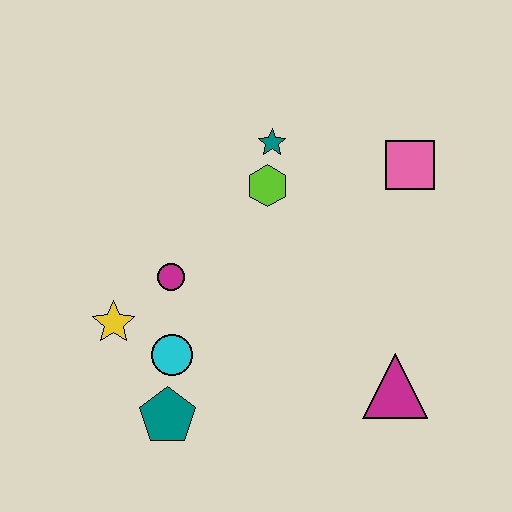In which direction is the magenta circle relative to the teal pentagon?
The magenta circle is above the teal pentagon.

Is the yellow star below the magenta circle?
Yes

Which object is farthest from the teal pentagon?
The pink square is farthest from the teal pentagon.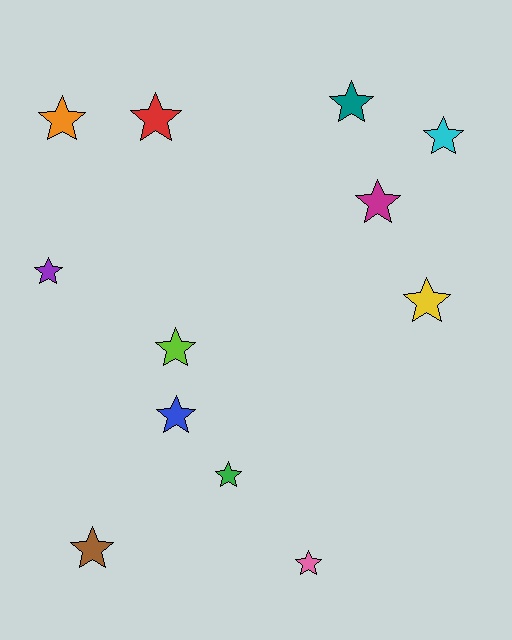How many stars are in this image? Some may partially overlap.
There are 12 stars.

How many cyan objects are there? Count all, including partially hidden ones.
There is 1 cyan object.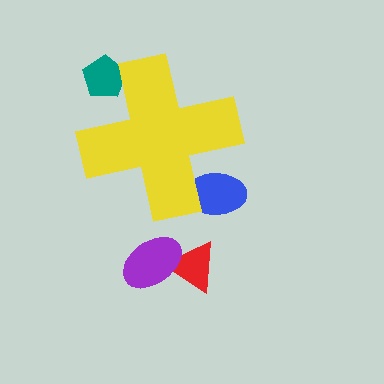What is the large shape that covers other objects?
A yellow cross.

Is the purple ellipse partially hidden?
No, the purple ellipse is fully visible.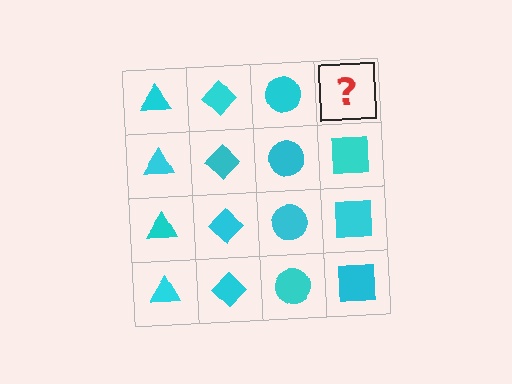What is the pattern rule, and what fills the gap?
The rule is that each column has a consistent shape. The gap should be filled with a cyan square.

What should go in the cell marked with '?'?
The missing cell should contain a cyan square.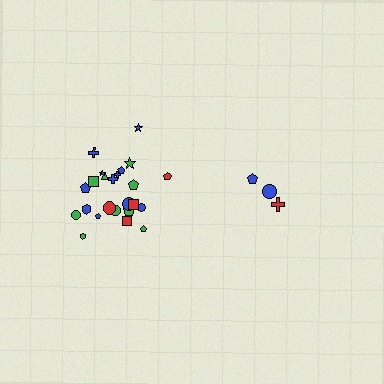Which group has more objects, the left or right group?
The left group.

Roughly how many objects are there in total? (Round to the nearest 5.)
Roughly 30 objects in total.